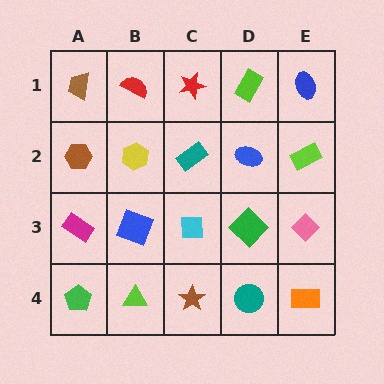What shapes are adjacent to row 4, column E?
A pink diamond (row 3, column E), a teal circle (row 4, column D).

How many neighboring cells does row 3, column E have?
3.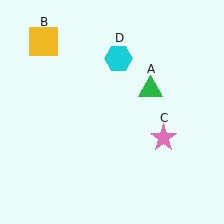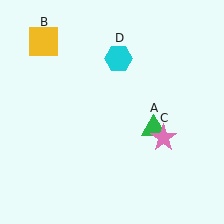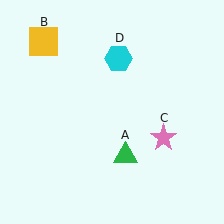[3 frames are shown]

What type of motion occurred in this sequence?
The green triangle (object A) rotated clockwise around the center of the scene.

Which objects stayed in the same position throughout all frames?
Yellow square (object B) and pink star (object C) and cyan hexagon (object D) remained stationary.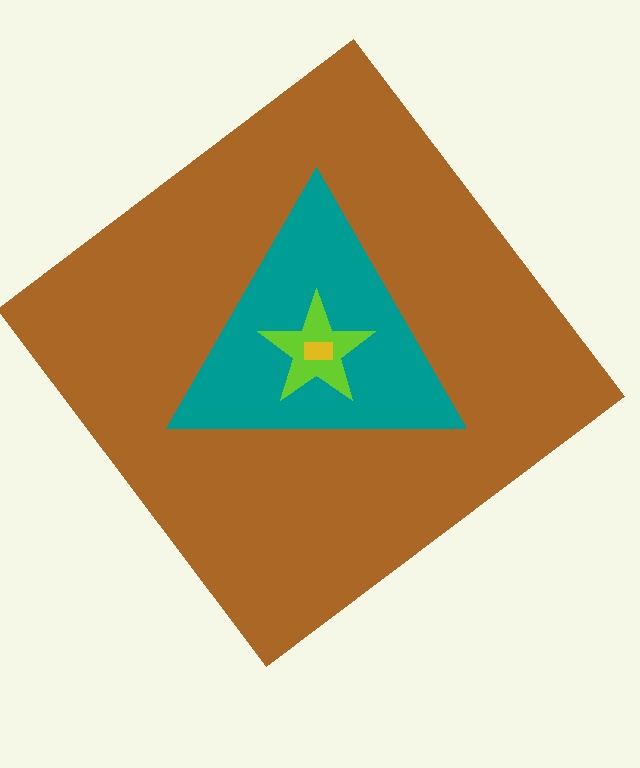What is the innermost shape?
The yellow rectangle.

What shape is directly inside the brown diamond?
The teal triangle.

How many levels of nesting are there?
4.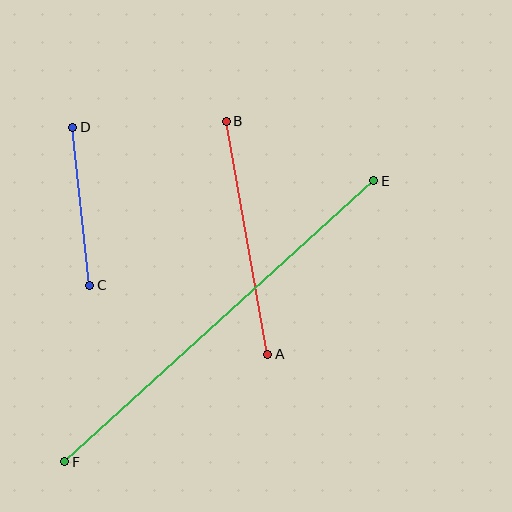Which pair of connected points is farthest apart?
Points E and F are farthest apart.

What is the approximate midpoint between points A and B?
The midpoint is at approximately (247, 238) pixels.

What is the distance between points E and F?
The distance is approximately 418 pixels.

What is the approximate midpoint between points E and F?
The midpoint is at approximately (219, 321) pixels.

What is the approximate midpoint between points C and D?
The midpoint is at approximately (81, 206) pixels.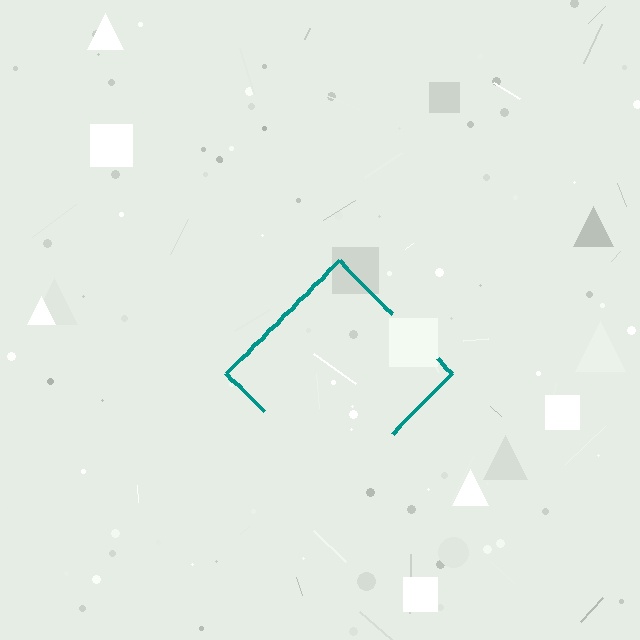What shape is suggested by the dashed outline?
The dashed outline suggests a diamond.